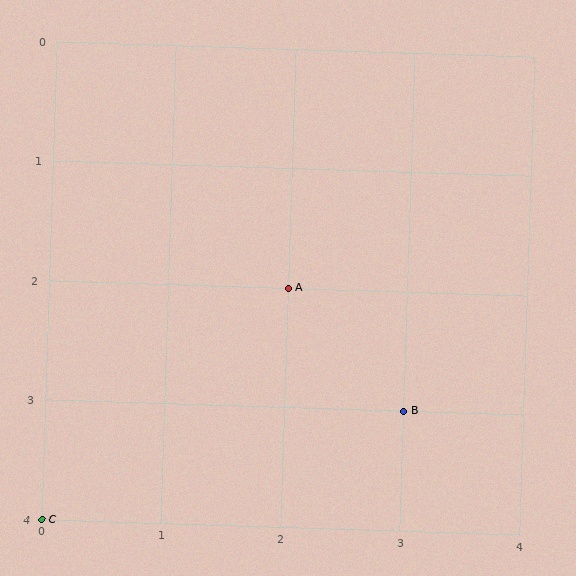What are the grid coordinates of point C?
Point C is at grid coordinates (0, 4).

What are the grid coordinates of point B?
Point B is at grid coordinates (3, 3).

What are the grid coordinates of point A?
Point A is at grid coordinates (2, 2).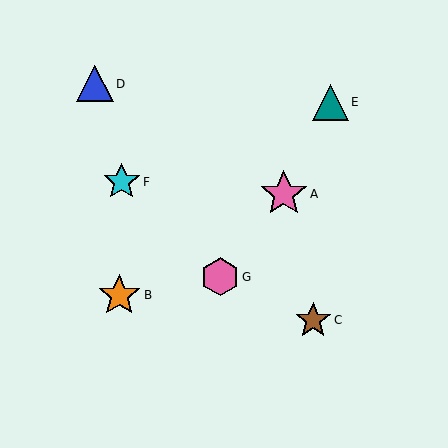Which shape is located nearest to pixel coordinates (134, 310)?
The orange star (labeled B) at (119, 295) is nearest to that location.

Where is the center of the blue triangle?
The center of the blue triangle is at (95, 84).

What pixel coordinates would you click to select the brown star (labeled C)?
Click at (313, 320) to select the brown star C.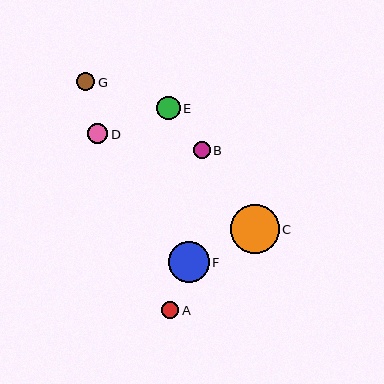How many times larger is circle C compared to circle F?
Circle C is approximately 1.2 times the size of circle F.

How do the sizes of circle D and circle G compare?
Circle D and circle G are approximately the same size.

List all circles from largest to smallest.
From largest to smallest: C, F, E, D, G, A, B.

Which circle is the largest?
Circle C is the largest with a size of approximately 49 pixels.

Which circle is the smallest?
Circle B is the smallest with a size of approximately 17 pixels.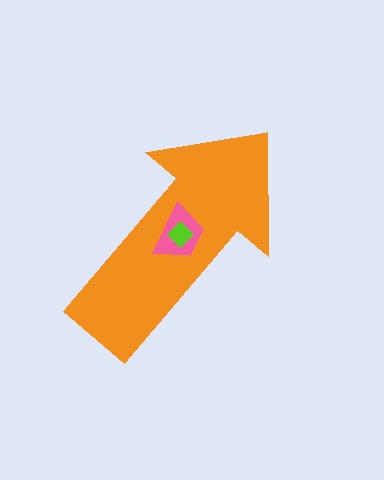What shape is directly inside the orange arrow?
The pink trapezoid.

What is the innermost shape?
The lime diamond.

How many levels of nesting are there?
3.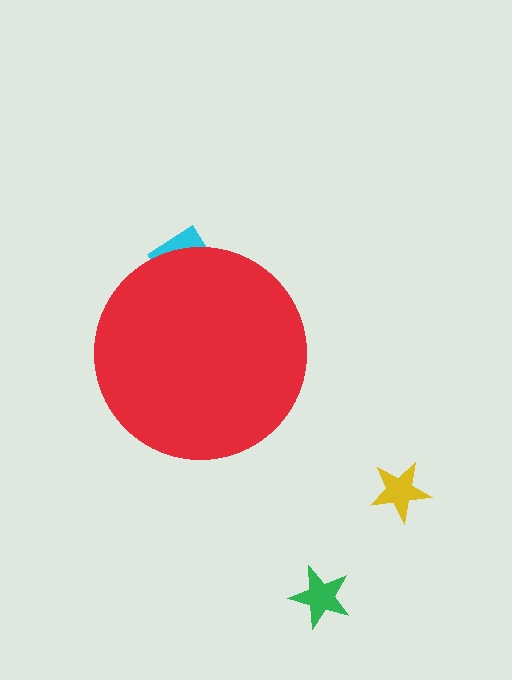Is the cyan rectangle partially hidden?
Yes, the cyan rectangle is partially hidden behind the red circle.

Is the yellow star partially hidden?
No, the yellow star is fully visible.